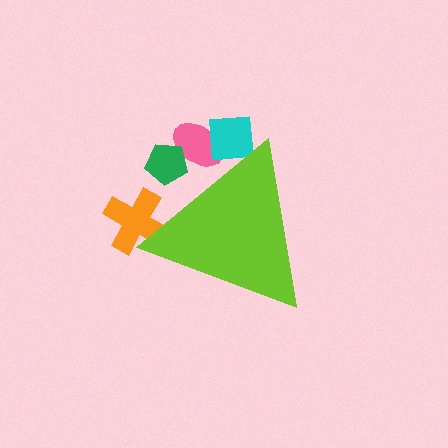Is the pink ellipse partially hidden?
Yes, the pink ellipse is partially hidden behind the lime triangle.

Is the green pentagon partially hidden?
Yes, the green pentagon is partially hidden behind the lime triangle.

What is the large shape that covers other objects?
A lime triangle.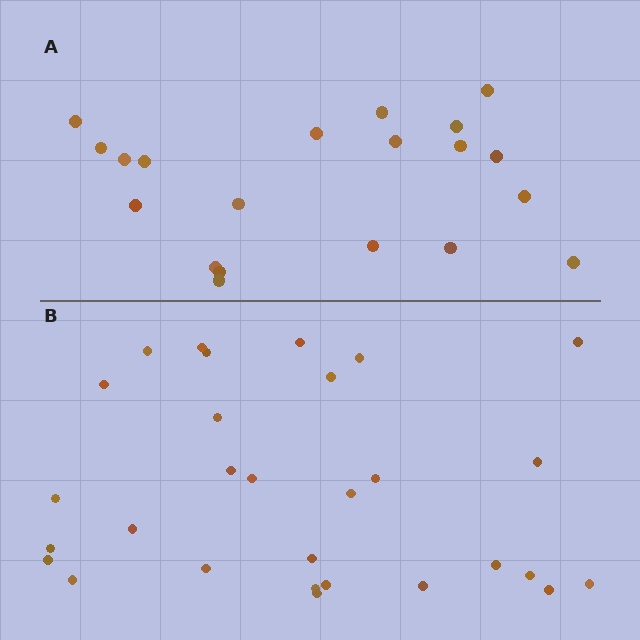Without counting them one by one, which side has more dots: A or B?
Region B (the bottom region) has more dots.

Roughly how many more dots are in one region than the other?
Region B has roughly 8 or so more dots than region A.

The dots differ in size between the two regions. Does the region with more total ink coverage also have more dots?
No. Region A has more total ink coverage because its dots are larger, but region B actually contains more individual dots. Total area can be misleading — the number of items is what matters here.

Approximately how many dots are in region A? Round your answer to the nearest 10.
About 20 dots.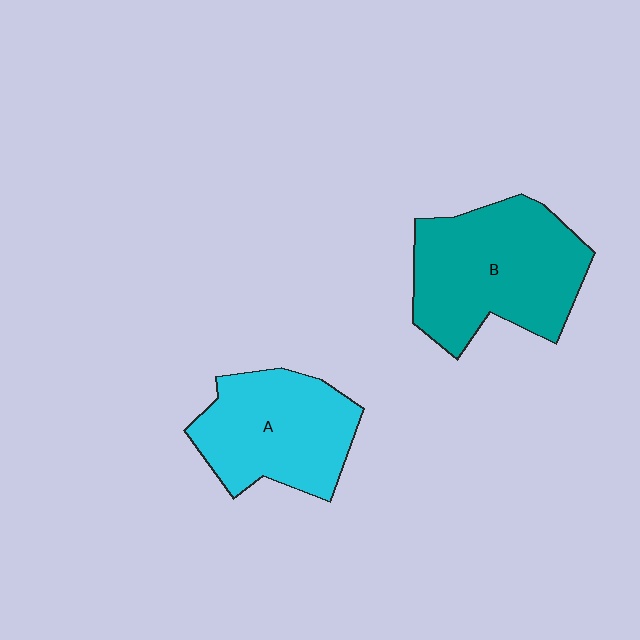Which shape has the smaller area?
Shape A (cyan).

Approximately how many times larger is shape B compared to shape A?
Approximately 1.3 times.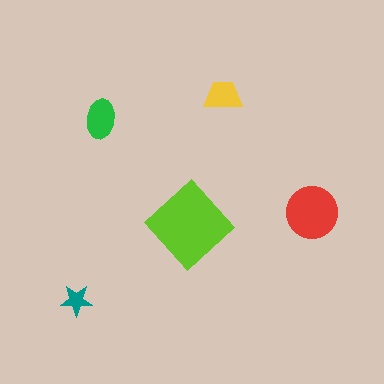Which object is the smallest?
The teal star.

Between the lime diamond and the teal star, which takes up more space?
The lime diamond.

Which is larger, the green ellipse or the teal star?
The green ellipse.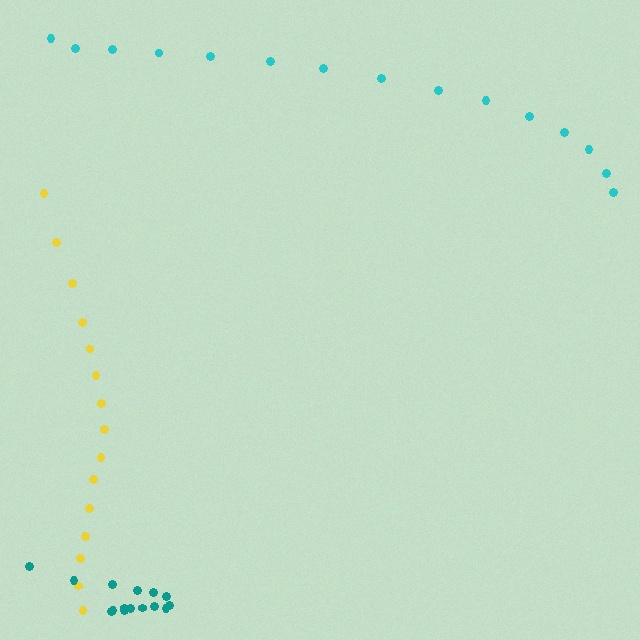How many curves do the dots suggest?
There are 3 distinct paths.